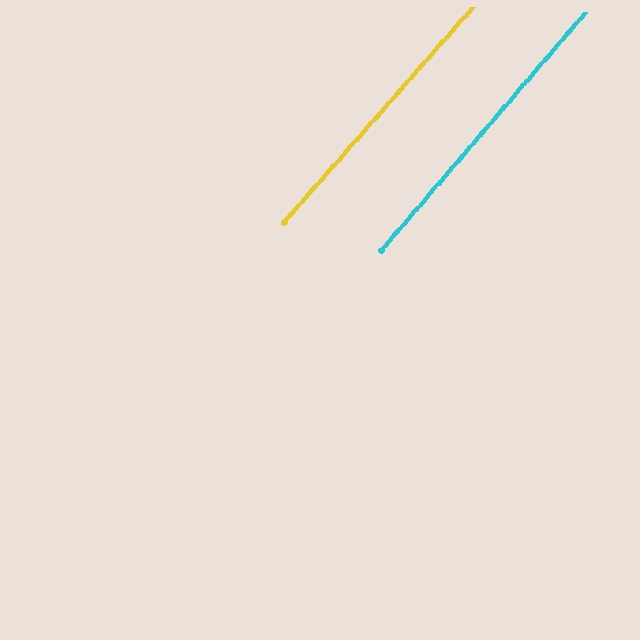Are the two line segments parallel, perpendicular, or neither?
Parallel — their directions differ by only 0.7°.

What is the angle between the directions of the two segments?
Approximately 1 degree.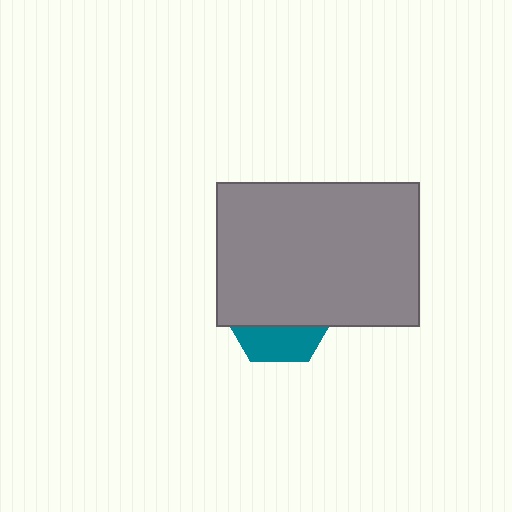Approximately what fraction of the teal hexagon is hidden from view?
Roughly 70% of the teal hexagon is hidden behind the gray rectangle.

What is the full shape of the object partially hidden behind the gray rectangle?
The partially hidden object is a teal hexagon.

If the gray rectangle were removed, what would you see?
You would see the complete teal hexagon.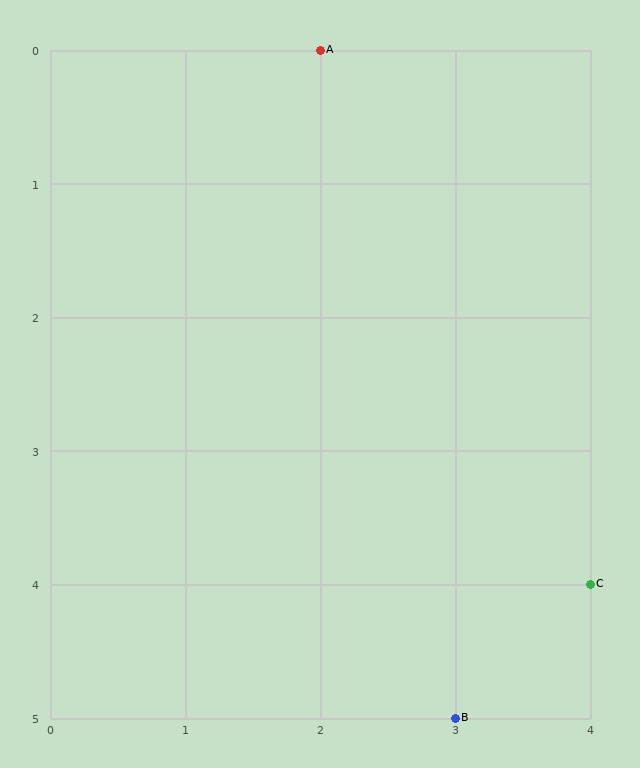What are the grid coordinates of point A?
Point A is at grid coordinates (2, 0).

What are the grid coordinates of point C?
Point C is at grid coordinates (4, 4).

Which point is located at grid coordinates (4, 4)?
Point C is at (4, 4).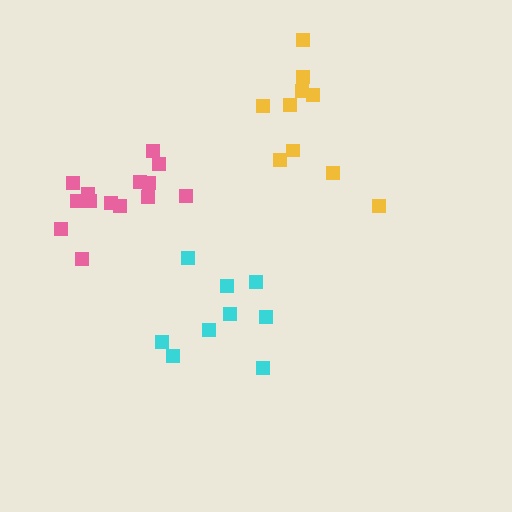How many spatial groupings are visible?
There are 3 spatial groupings.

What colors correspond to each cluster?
The clusters are colored: cyan, yellow, pink.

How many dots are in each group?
Group 1: 9 dots, Group 2: 10 dots, Group 3: 14 dots (33 total).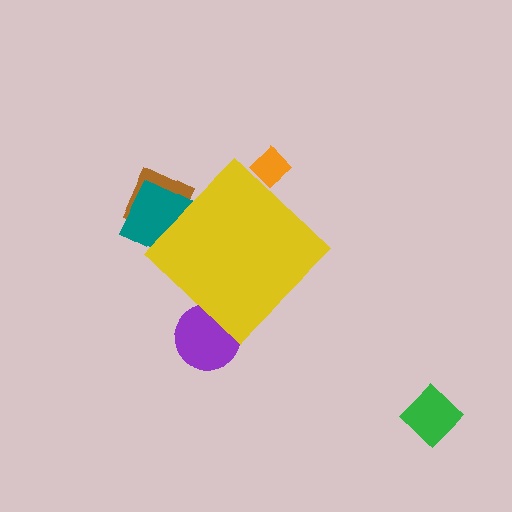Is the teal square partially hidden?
Yes, the teal square is partially hidden behind the yellow diamond.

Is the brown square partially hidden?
Yes, the brown square is partially hidden behind the yellow diamond.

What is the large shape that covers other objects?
A yellow diamond.